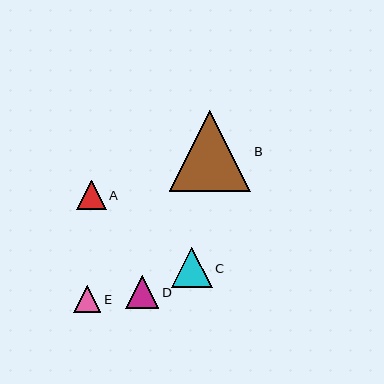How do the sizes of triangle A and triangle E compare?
Triangle A and triangle E are approximately the same size.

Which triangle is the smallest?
Triangle E is the smallest with a size of approximately 27 pixels.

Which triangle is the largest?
Triangle B is the largest with a size of approximately 82 pixels.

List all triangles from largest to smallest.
From largest to smallest: B, C, D, A, E.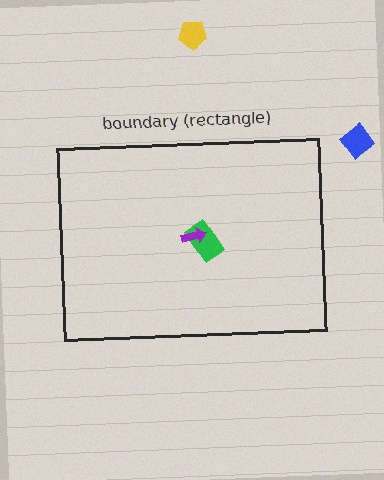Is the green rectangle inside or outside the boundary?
Inside.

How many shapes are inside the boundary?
2 inside, 2 outside.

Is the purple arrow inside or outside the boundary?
Inside.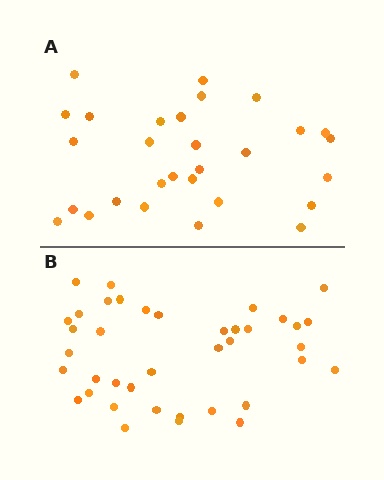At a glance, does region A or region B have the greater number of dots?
Region B (the bottom region) has more dots.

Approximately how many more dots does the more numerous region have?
Region B has roughly 10 or so more dots than region A.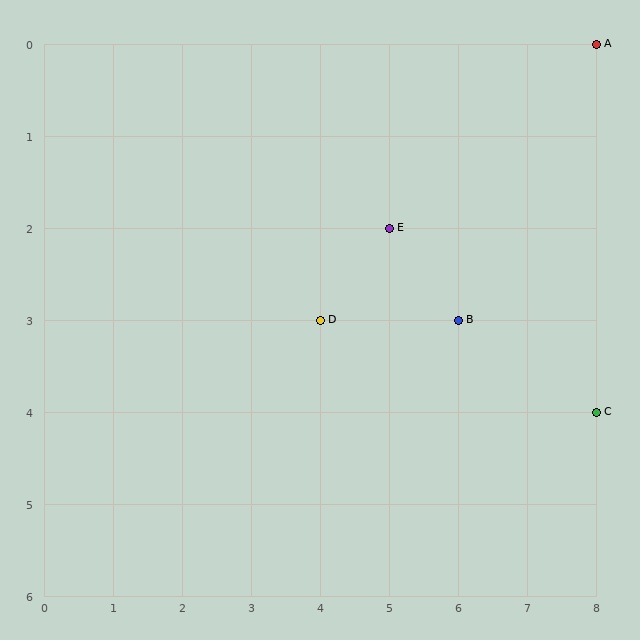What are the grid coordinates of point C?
Point C is at grid coordinates (8, 4).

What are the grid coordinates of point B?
Point B is at grid coordinates (6, 3).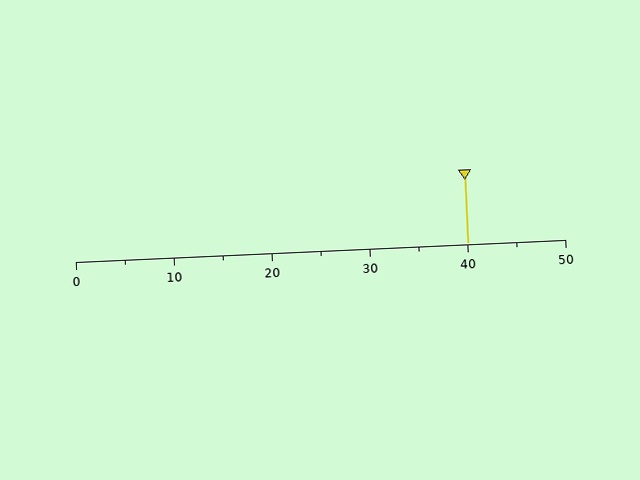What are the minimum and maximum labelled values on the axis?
The axis runs from 0 to 50.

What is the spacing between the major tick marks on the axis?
The major ticks are spaced 10 apart.